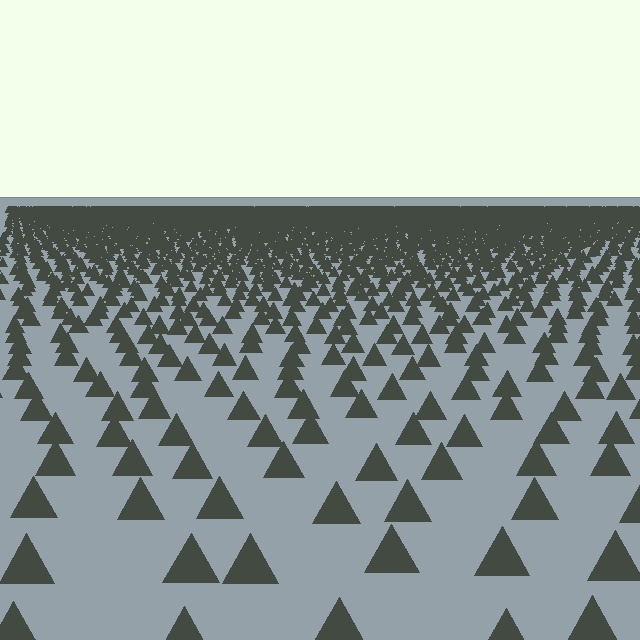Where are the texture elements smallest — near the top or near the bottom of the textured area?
Near the top.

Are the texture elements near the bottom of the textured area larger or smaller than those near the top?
Larger. Near the bottom, elements are closer to the viewer and appear at a bigger on-screen size.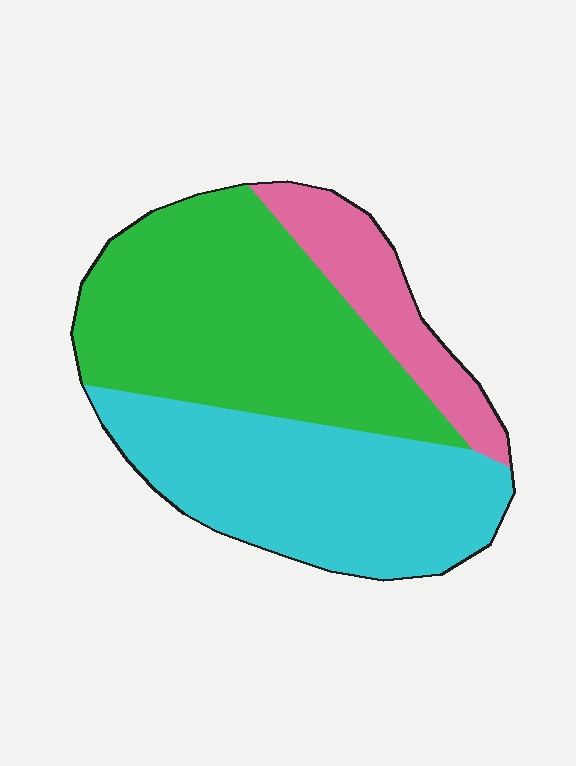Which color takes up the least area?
Pink, at roughly 15%.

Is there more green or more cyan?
Green.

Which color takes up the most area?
Green, at roughly 45%.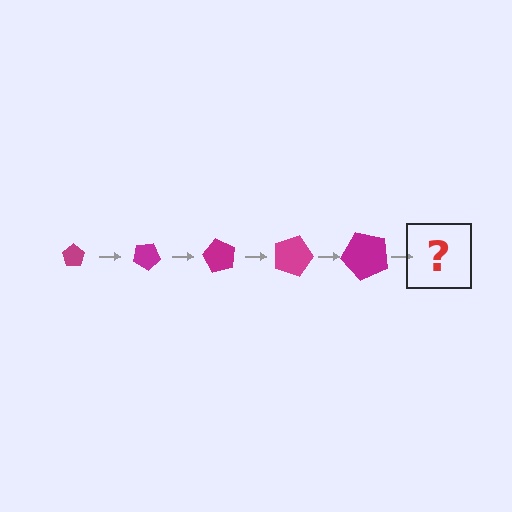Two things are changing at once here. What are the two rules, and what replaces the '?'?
The two rules are that the pentagon grows larger each step and it rotates 30 degrees each step. The '?' should be a pentagon, larger than the previous one and rotated 150 degrees from the start.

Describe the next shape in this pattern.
It should be a pentagon, larger than the previous one and rotated 150 degrees from the start.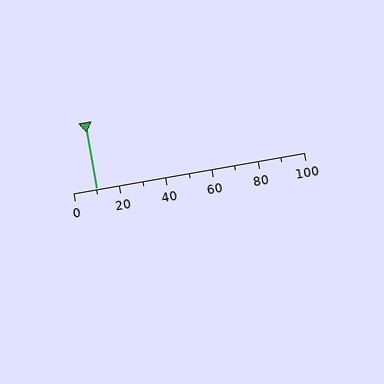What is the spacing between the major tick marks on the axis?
The major ticks are spaced 20 apart.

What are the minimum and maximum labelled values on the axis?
The axis runs from 0 to 100.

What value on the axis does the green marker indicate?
The marker indicates approximately 10.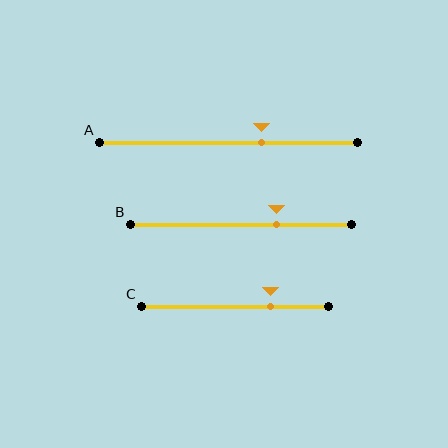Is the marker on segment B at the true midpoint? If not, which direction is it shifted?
No, the marker on segment B is shifted to the right by about 16% of the segment length.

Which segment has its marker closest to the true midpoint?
Segment A has its marker closest to the true midpoint.